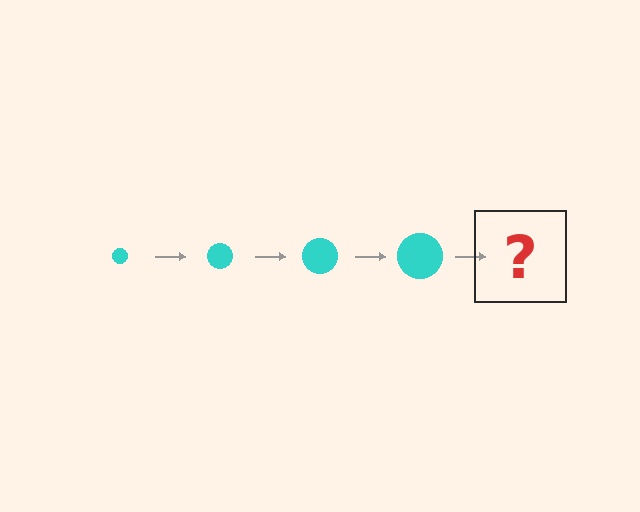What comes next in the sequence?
The next element should be a cyan circle, larger than the previous one.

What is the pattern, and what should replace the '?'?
The pattern is that the circle gets progressively larger each step. The '?' should be a cyan circle, larger than the previous one.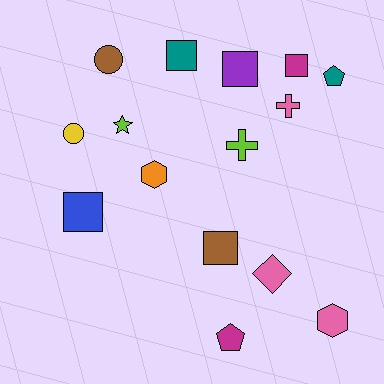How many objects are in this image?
There are 15 objects.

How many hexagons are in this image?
There are 2 hexagons.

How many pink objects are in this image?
There are 3 pink objects.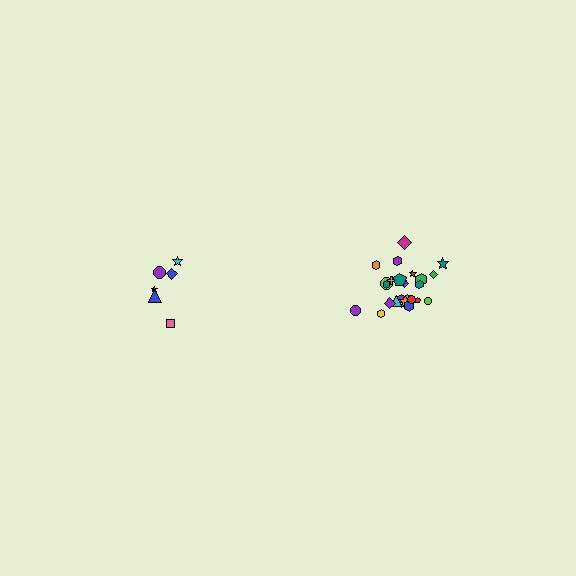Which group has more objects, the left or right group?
The right group.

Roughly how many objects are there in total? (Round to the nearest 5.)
Roughly 30 objects in total.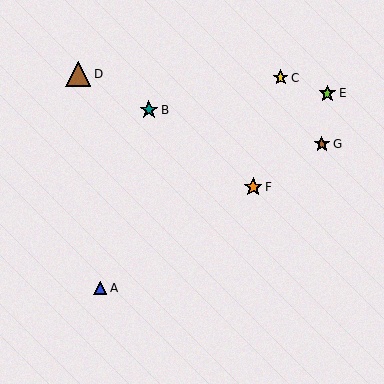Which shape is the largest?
The brown triangle (labeled D) is the largest.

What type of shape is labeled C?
Shape C is a yellow star.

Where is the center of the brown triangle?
The center of the brown triangle is at (78, 74).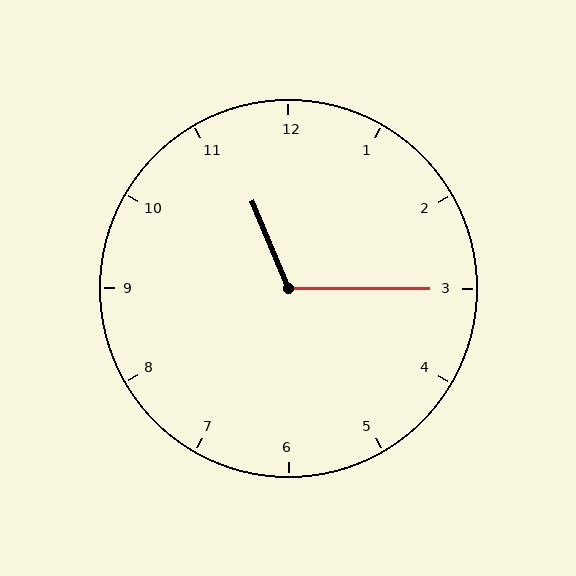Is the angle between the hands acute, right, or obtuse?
It is obtuse.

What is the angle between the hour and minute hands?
Approximately 112 degrees.